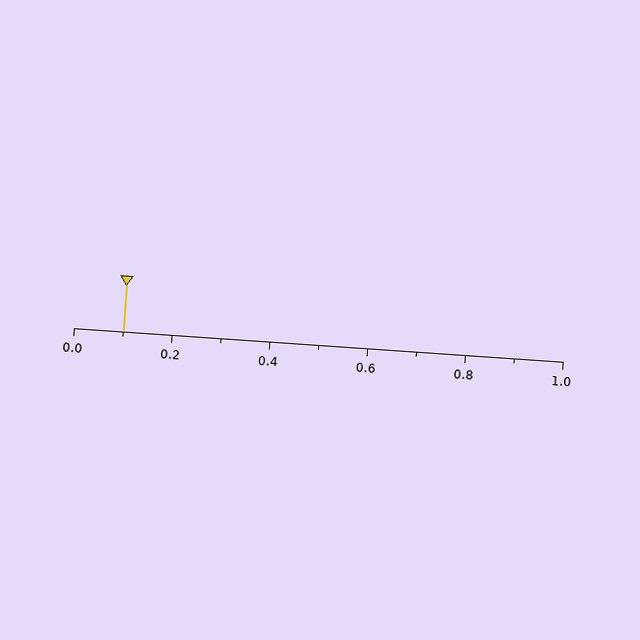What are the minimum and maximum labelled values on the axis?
The axis runs from 0.0 to 1.0.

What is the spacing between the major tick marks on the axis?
The major ticks are spaced 0.2 apart.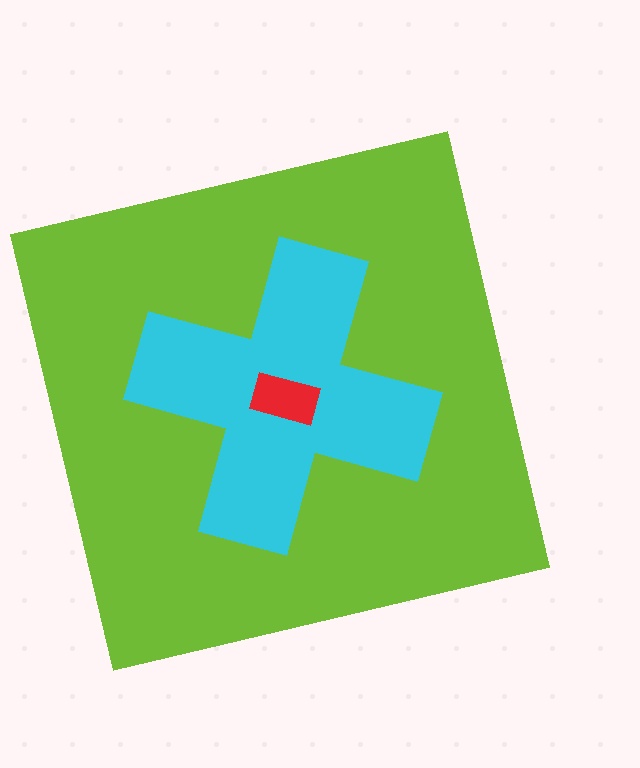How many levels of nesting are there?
3.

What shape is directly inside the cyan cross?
The red rectangle.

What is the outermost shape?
The lime square.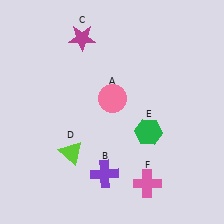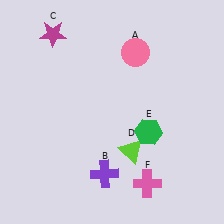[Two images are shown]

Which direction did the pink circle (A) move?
The pink circle (A) moved up.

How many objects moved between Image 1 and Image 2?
3 objects moved between the two images.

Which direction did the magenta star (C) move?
The magenta star (C) moved left.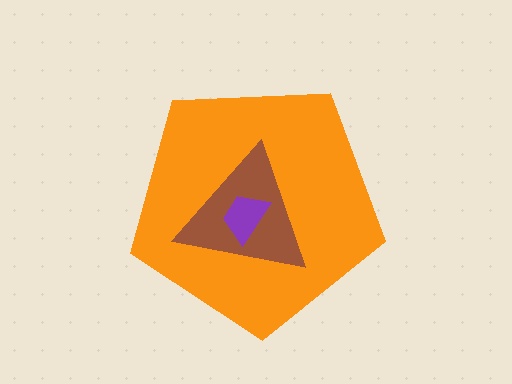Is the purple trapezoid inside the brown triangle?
Yes.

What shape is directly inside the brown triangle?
The purple trapezoid.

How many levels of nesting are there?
3.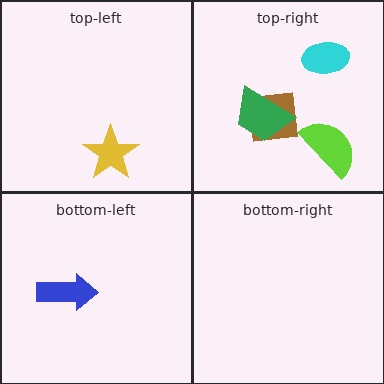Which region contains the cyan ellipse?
The top-right region.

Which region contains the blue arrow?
The bottom-left region.